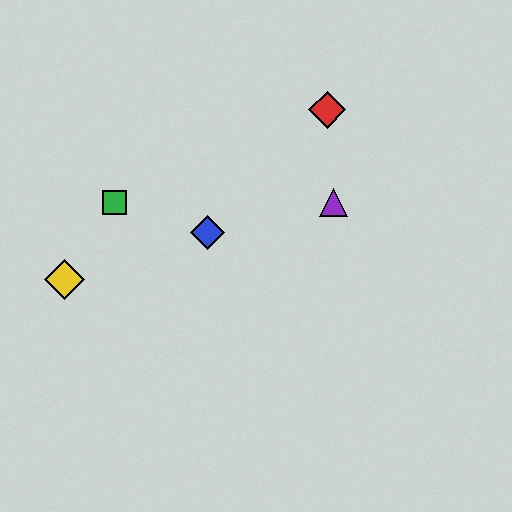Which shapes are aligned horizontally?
The green square, the purple triangle are aligned horizontally.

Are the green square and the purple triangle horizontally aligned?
Yes, both are at y≈202.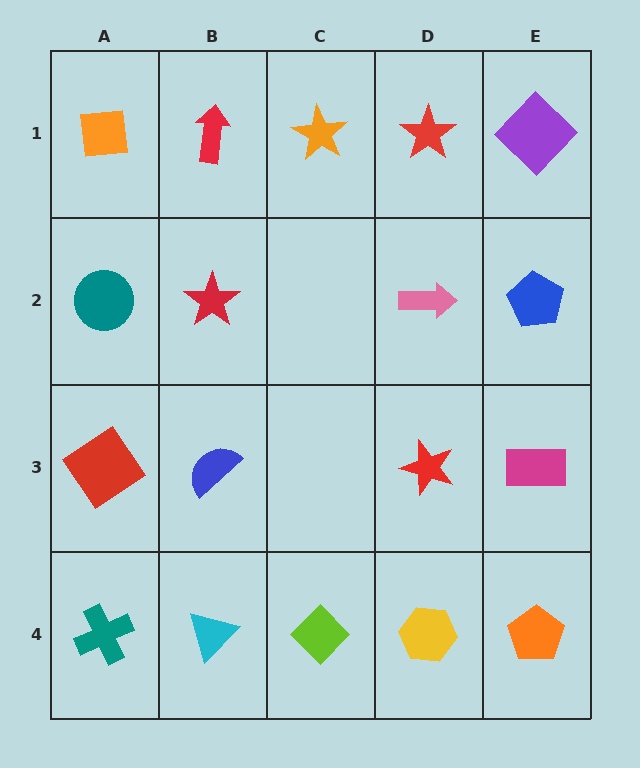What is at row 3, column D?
A red star.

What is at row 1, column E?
A purple diamond.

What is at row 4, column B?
A cyan triangle.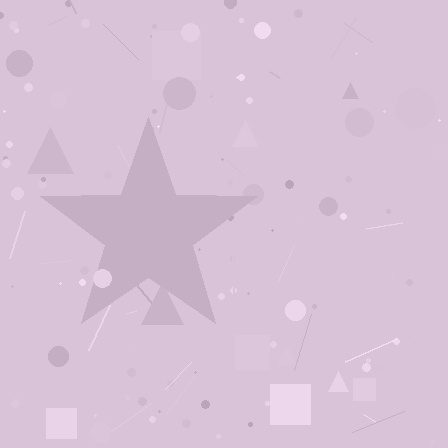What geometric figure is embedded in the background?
A star is embedded in the background.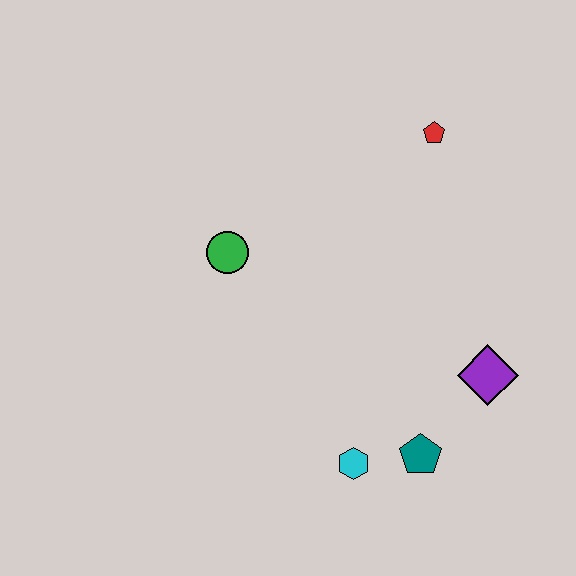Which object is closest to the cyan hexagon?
The teal pentagon is closest to the cyan hexagon.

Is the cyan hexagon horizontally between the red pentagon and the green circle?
Yes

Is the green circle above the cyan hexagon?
Yes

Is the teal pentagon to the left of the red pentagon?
Yes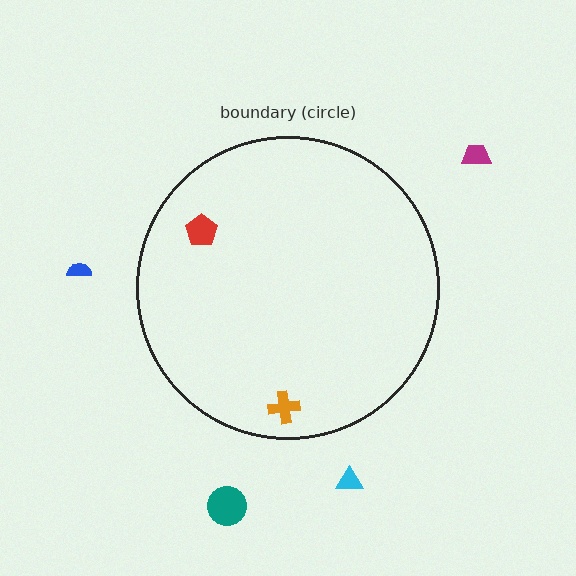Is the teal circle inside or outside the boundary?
Outside.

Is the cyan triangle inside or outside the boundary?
Outside.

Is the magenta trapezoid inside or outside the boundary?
Outside.